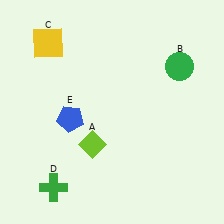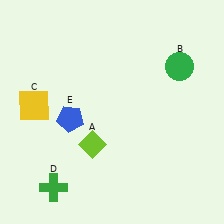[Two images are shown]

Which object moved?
The yellow square (C) moved down.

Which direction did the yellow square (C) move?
The yellow square (C) moved down.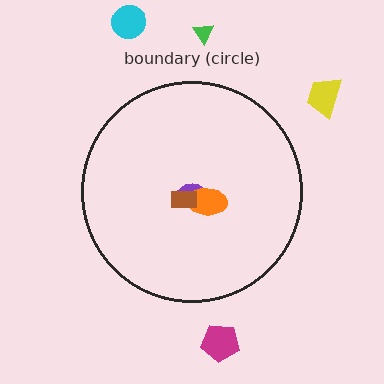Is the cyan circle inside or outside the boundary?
Outside.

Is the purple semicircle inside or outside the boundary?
Inside.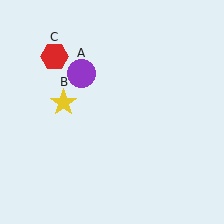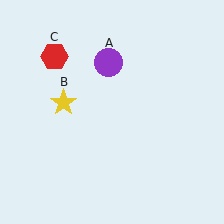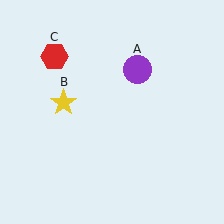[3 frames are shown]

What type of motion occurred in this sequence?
The purple circle (object A) rotated clockwise around the center of the scene.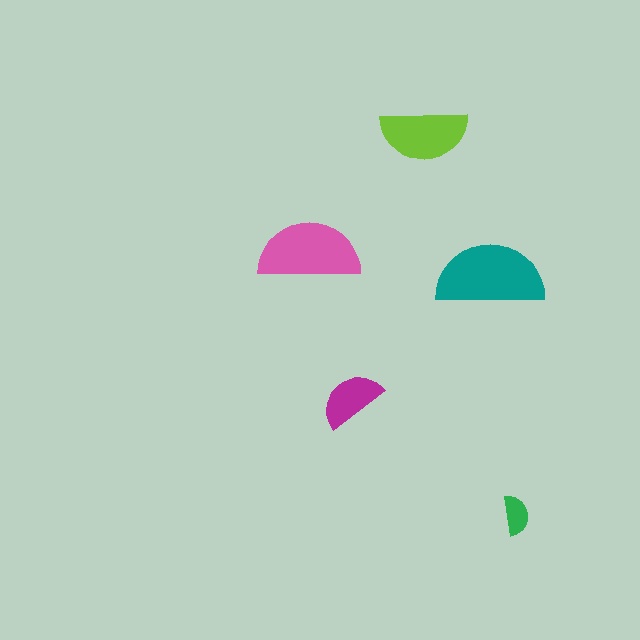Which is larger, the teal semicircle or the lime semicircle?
The teal one.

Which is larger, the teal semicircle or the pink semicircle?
The teal one.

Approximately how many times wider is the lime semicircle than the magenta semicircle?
About 1.5 times wider.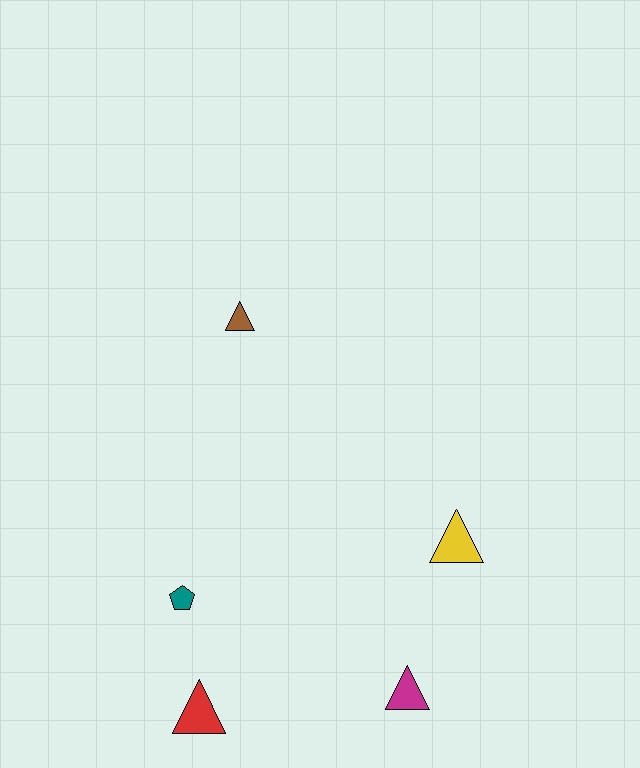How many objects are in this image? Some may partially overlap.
There are 5 objects.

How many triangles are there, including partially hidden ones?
There are 4 triangles.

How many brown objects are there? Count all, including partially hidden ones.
There is 1 brown object.